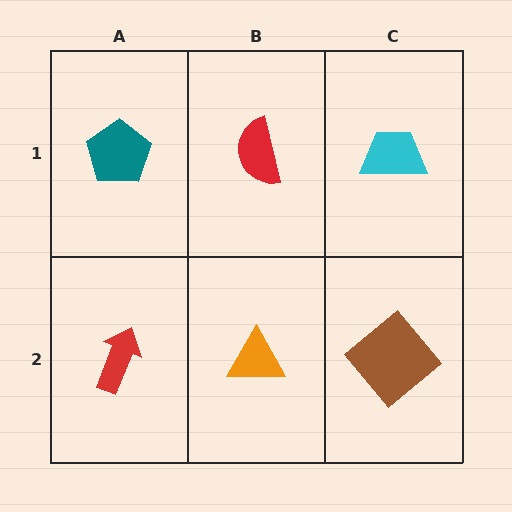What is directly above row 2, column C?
A cyan trapezoid.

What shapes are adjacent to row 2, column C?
A cyan trapezoid (row 1, column C), an orange triangle (row 2, column B).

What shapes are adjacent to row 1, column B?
An orange triangle (row 2, column B), a teal pentagon (row 1, column A), a cyan trapezoid (row 1, column C).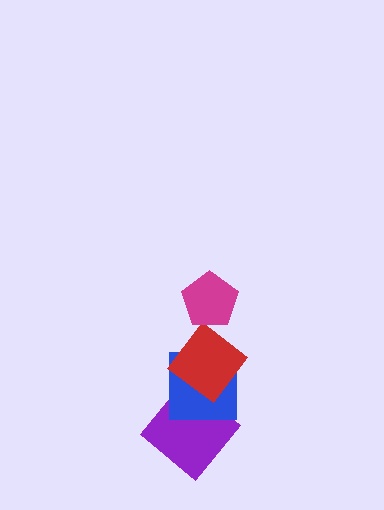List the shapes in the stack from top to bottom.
From top to bottom: the magenta pentagon, the red diamond, the blue square, the purple diamond.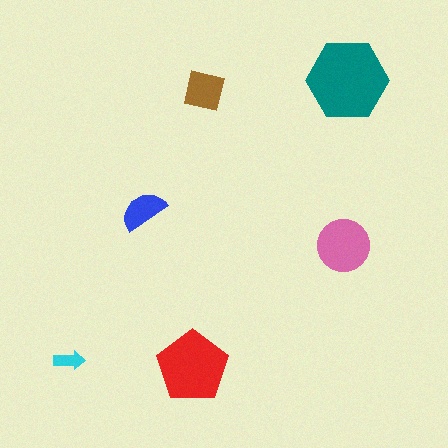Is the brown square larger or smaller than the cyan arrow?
Larger.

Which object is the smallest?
The cyan arrow.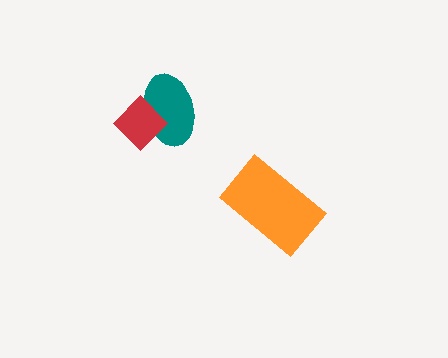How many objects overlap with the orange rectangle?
0 objects overlap with the orange rectangle.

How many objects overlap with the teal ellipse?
1 object overlaps with the teal ellipse.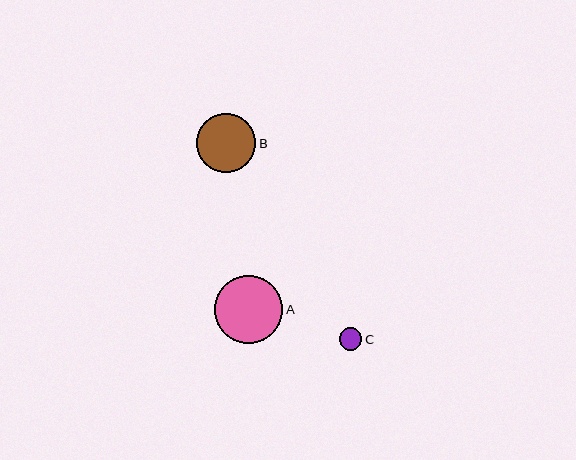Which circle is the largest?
Circle A is the largest with a size of approximately 69 pixels.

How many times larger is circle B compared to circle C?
Circle B is approximately 2.6 times the size of circle C.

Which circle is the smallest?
Circle C is the smallest with a size of approximately 23 pixels.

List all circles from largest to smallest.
From largest to smallest: A, B, C.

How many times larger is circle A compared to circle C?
Circle A is approximately 3.0 times the size of circle C.